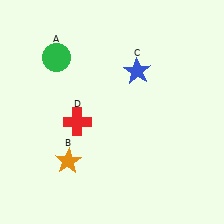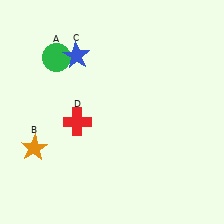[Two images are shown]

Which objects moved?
The objects that moved are: the orange star (B), the blue star (C).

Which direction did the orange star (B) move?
The orange star (B) moved left.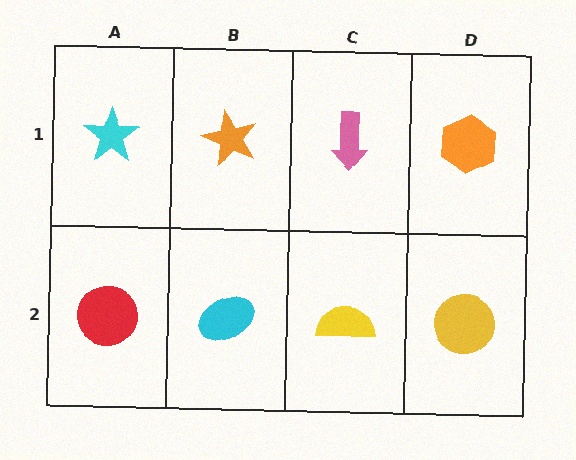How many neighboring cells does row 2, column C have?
3.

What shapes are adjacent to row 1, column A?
A red circle (row 2, column A), an orange star (row 1, column B).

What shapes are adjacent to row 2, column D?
An orange hexagon (row 1, column D), a yellow semicircle (row 2, column C).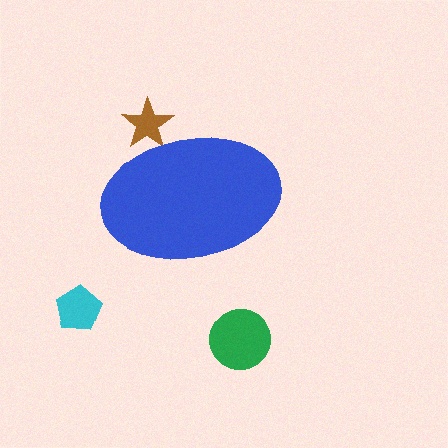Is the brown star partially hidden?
Yes, the brown star is partially hidden behind the blue ellipse.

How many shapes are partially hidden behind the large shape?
1 shape is partially hidden.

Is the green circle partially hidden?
No, the green circle is fully visible.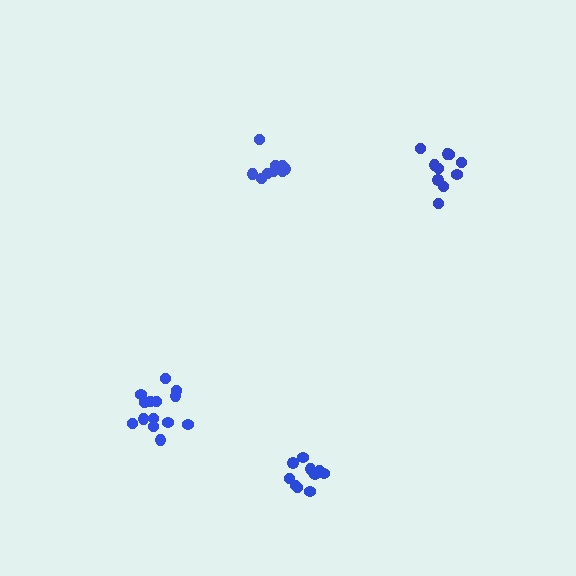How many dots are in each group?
Group 1: 9 dots, Group 2: 10 dots, Group 3: 10 dots, Group 4: 14 dots (43 total).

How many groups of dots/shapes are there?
There are 4 groups.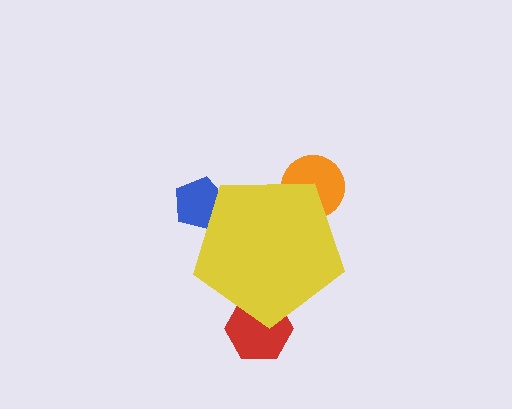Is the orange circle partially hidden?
Yes, the orange circle is partially hidden behind the yellow pentagon.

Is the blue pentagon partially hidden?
Yes, the blue pentagon is partially hidden behind the yellow pentagon.